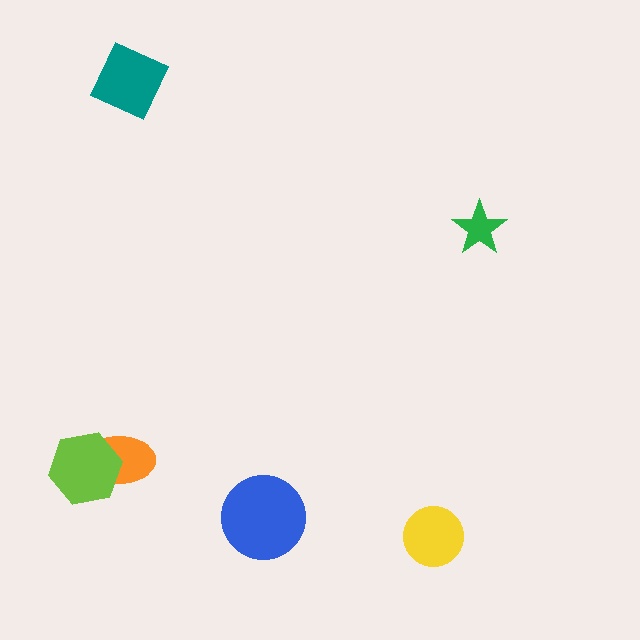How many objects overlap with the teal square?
0 objects overlap with the teal square.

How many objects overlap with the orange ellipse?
1 object overlaps with the orange ellipse.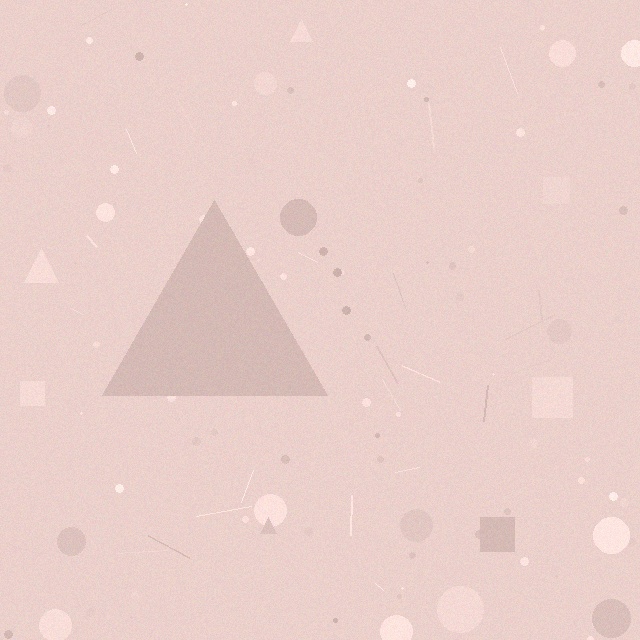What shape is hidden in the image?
A triangle is hidden in the image.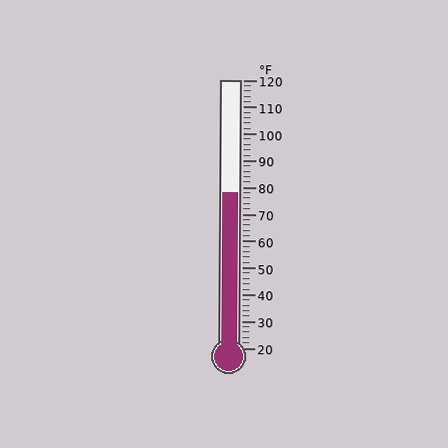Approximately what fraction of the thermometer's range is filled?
The thermometer is filled to approximately 60% of its range.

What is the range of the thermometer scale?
The thermometer scale ranges from 20°F to 120°F.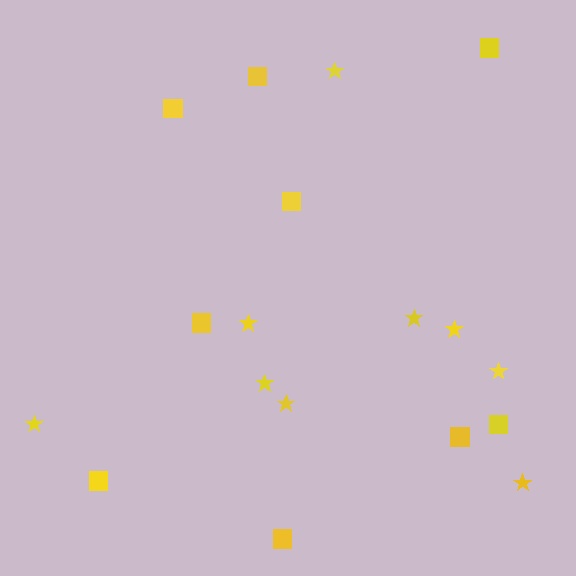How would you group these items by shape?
There are 2 groups: one group of squares (9) and one group of stars (9).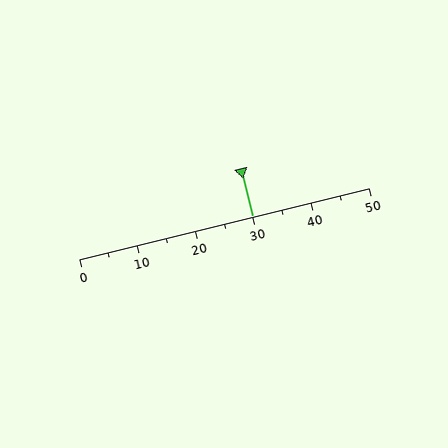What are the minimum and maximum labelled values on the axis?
The axis runs from 0 to 50.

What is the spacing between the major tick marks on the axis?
The major ticks are spaced 10 apart.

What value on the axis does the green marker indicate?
The marker indicates approximately 30.